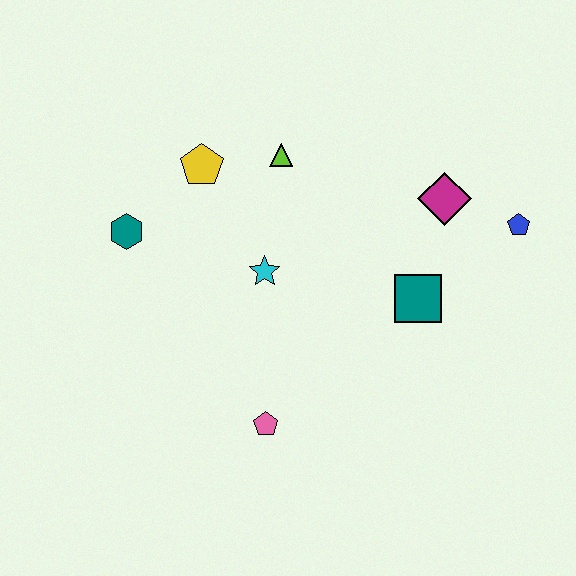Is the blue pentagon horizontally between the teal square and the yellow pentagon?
No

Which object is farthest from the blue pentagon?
The teal hexagon is farthest from the blue pentagon.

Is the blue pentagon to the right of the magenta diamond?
Yes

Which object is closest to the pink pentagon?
The cyan star is closest to the pink pentagon.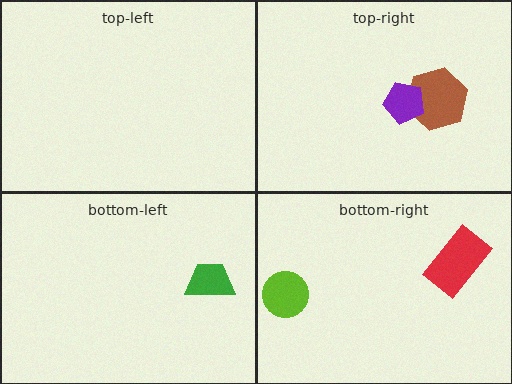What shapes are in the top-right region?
The brown hexagon, the purple pentagon.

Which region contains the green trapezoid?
The bottom-left region.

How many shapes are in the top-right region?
2.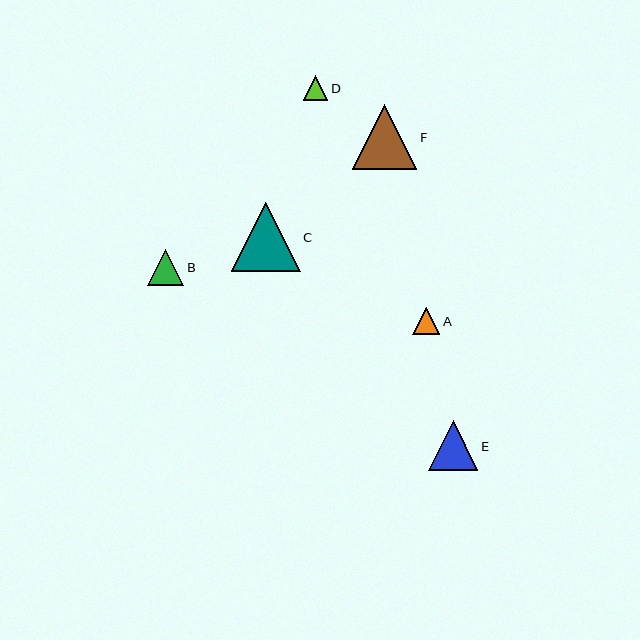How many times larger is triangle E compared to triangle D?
Triangle E is approximately 2.0 times the size of triangle D.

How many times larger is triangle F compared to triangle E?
Triangle F is approximately 1.3 times the size of triangle E.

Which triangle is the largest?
Triangle C is the largest with a size of approximately 69 pixels.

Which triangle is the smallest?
Triangle D is the smallest with a size of approximately 25 pixels.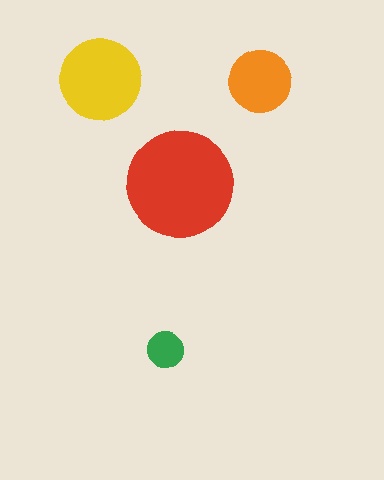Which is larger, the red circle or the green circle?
The red one.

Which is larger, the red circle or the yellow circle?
The red one.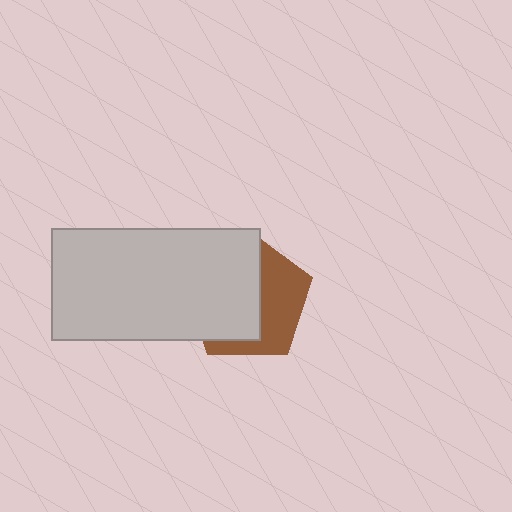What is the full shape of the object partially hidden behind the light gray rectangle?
The partially hidden object is a brown pentagon.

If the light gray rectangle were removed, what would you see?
You would see the complete brown pentagon.